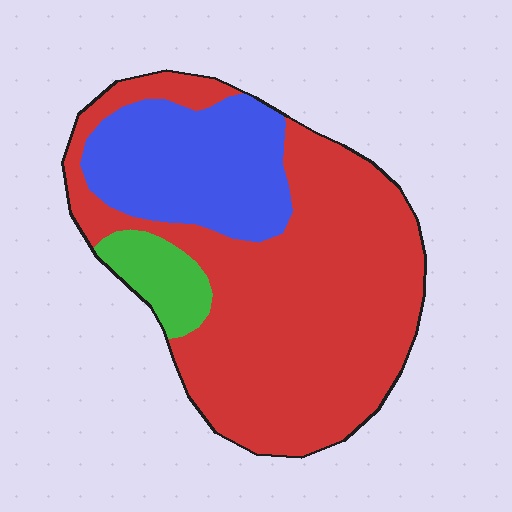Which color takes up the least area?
Green, at roughly 10%.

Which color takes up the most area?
Red, at roughly 65%.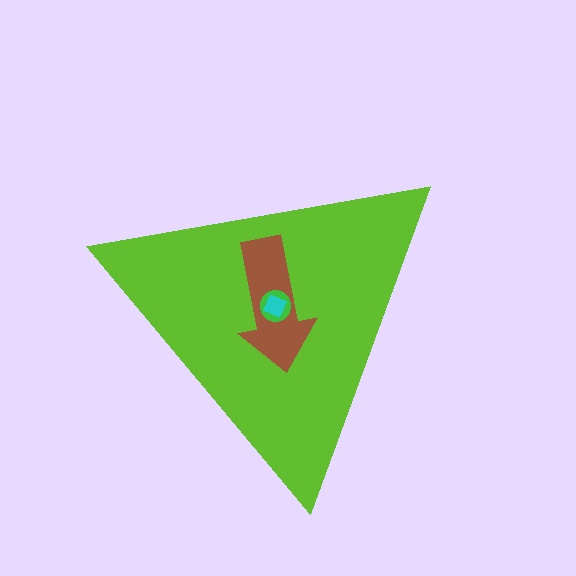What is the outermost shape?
The lime triangle.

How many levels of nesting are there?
4.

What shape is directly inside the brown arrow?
The green circle.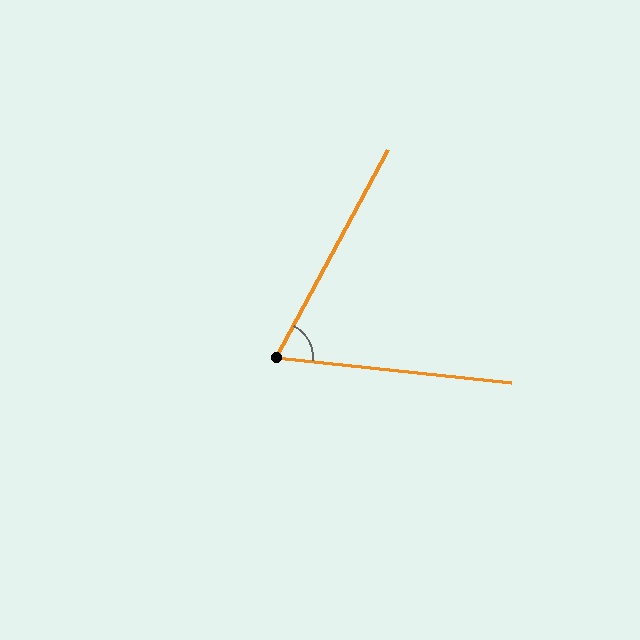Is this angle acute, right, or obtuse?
It is acute.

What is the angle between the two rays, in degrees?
Approximately 68 degrees.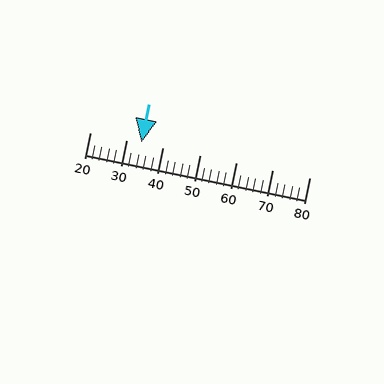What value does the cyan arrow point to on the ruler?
The cyan arrow points to approximately 34.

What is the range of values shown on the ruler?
The ruler shows values from 20 to 80.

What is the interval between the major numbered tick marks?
The major tick marks are spaced 10 units apart.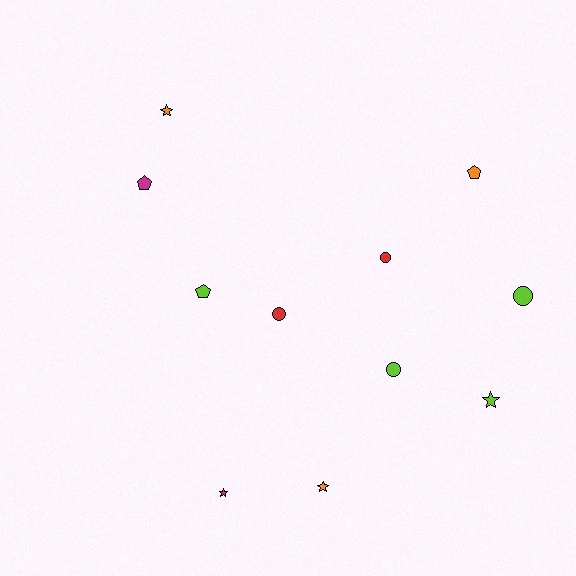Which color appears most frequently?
Lime, with 4 objects.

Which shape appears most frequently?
Star, with 4 objects.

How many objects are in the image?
There are 11 objects.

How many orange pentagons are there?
There is 1 orange pentagon.